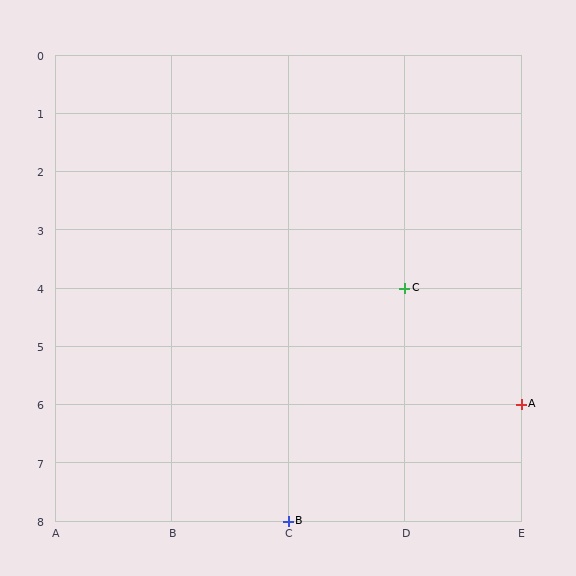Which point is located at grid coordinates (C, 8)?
Point B is at (C, 8).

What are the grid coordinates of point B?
Point B is at grid coordinates (C, 8).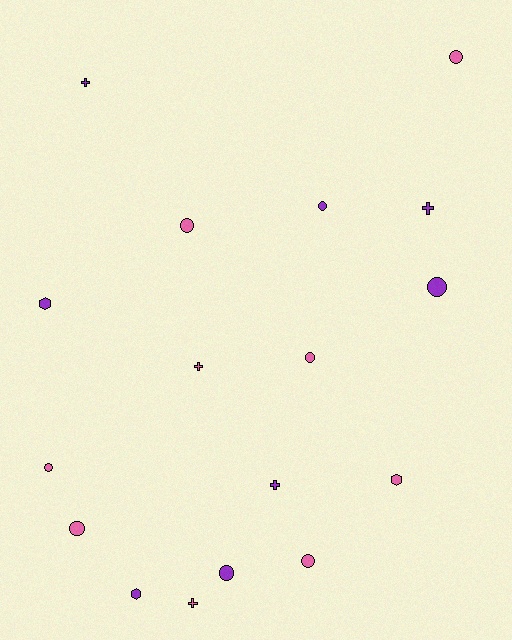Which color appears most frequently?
Pink, with 9 objects.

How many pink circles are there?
There are 6 pink circles.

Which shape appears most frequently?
Circle, with 9 objects.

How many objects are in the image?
There are 17 objects.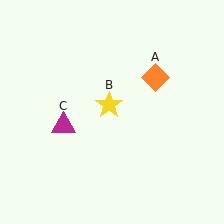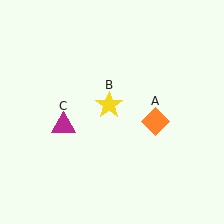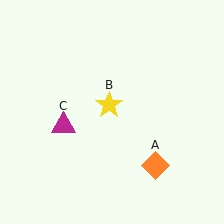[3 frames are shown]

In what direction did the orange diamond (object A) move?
The orange diamond (object A) moved down.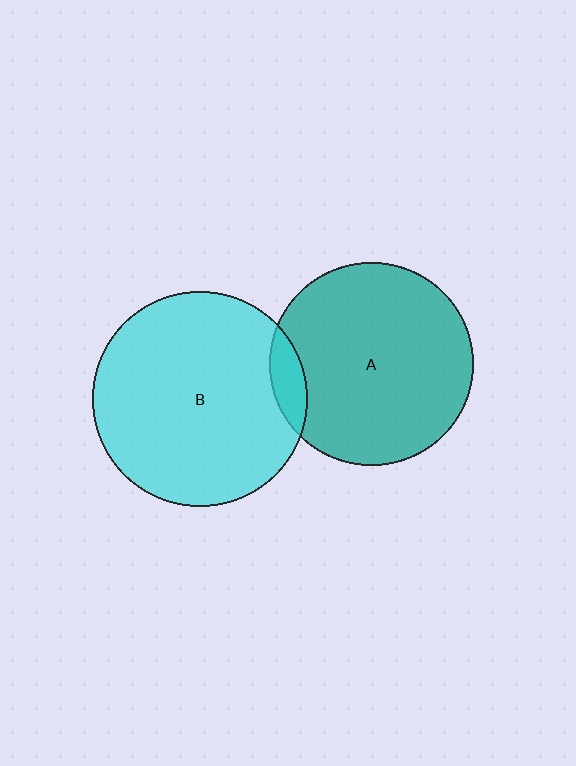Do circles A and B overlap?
Yes.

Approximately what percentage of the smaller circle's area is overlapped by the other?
Approximately 10%.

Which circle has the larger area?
Circle B (cyan).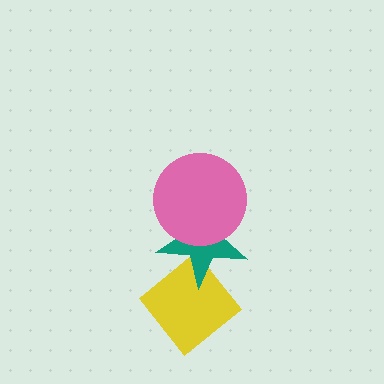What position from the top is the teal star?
The teal star is 2nd from the top.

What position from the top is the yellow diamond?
The yellow diamond is 3rd from the top.